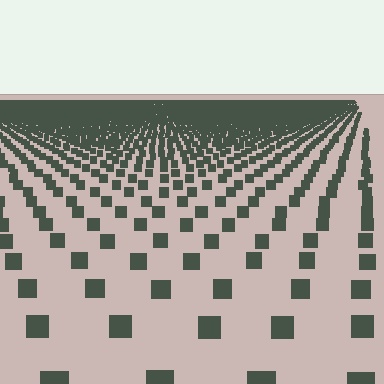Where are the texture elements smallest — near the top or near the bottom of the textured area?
Near the top.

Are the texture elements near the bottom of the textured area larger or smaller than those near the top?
Larger. Near the bottom, elements are closer to the viewer and appear at a bigger on-screen size.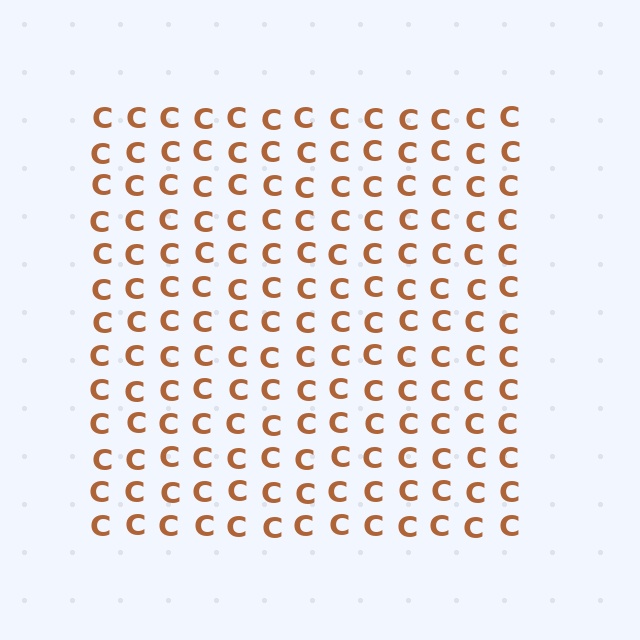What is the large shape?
The large shape is a square.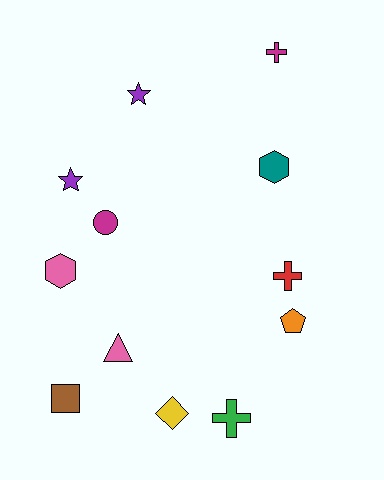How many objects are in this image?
There are 12 objects.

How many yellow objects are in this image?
There is 1 yellow object.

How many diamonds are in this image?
There is 1 diamond.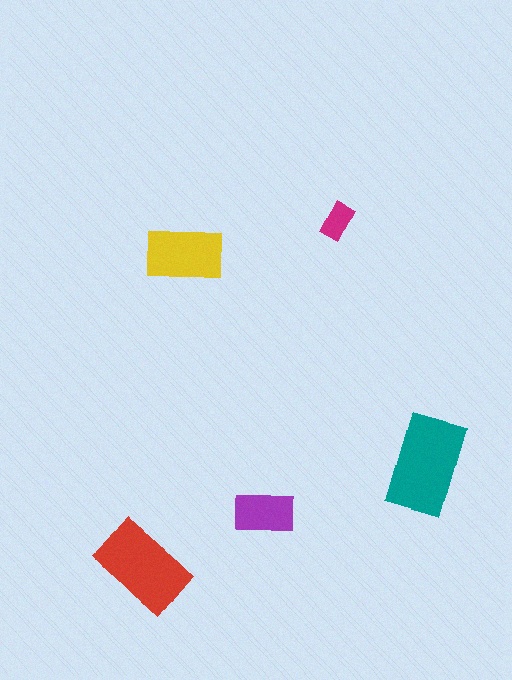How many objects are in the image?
There are 5 objects in the image.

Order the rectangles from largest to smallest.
the teal one, the red one, the yellow one, the purple one, the magenta one.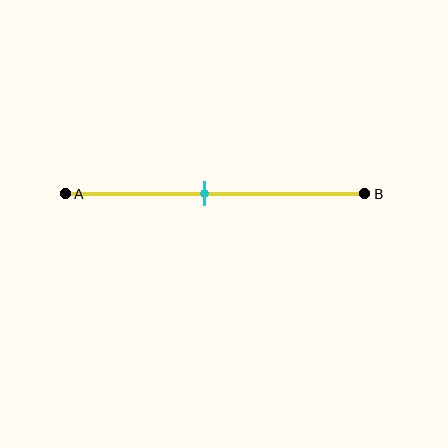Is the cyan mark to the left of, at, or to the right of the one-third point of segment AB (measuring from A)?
The cyan mark is to the right of the one-third point of segment AB.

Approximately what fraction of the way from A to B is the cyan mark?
The cyan mark is approximately 45% of the way from A to B.